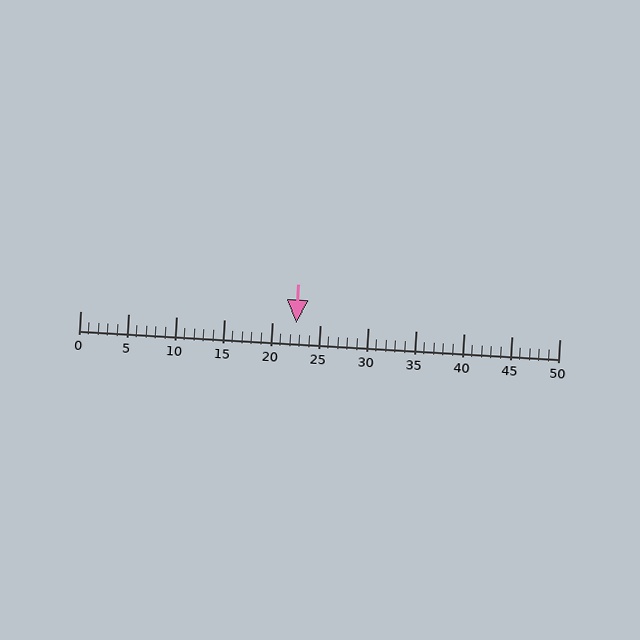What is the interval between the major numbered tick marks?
The major tick marks are spaced 5 units apart.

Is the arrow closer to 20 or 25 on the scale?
The arrow is closer to 25.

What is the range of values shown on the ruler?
The ruler shows values from 0 to 50.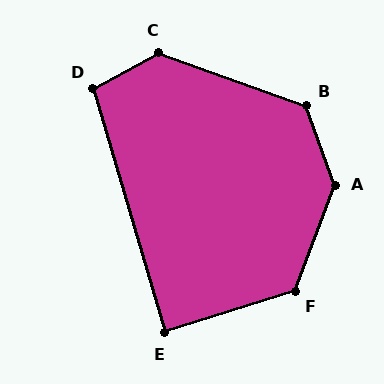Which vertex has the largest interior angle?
A, at approximately 139 degrees.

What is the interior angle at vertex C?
Approximately 132 degrees (obtuse).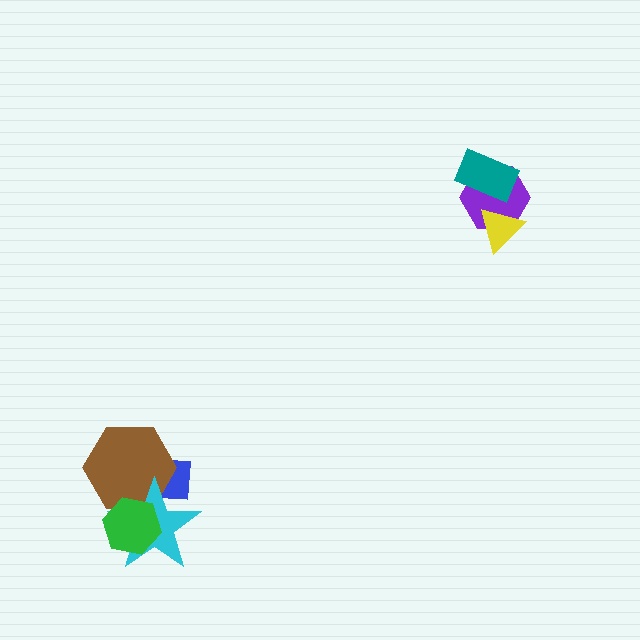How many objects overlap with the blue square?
2 objects overlap with the blue square.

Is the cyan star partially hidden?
Yes, it is partially covered by another shape.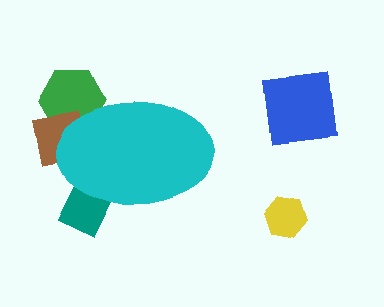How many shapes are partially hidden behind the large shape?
3 shapes are partially hidden.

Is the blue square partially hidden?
No, the blue square is fully visible.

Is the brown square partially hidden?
Yes, the brown square is partially hidden behind the cyan ellipse.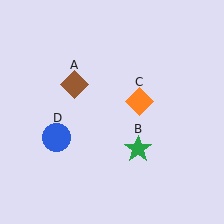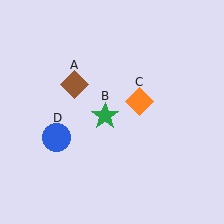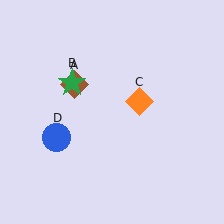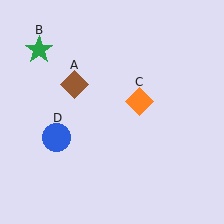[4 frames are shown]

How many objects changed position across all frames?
1 object changed position: green star (object B).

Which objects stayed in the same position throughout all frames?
Brown diamond (object A) and orange diamond (object C) and blue circle (object D) remained stationary.